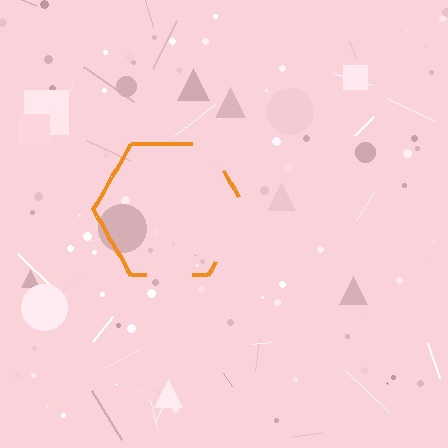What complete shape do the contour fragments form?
The contour fragments form a hexagon.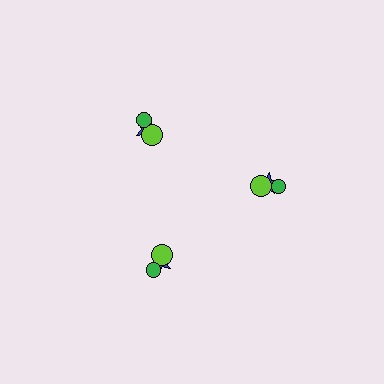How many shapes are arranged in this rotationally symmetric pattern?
There are 9 shapes, arranged in 3 groups of 3.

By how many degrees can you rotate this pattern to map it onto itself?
The pattern maps onto itself every 120 degrees of rotation.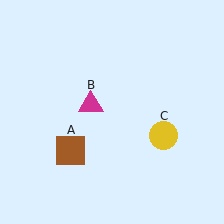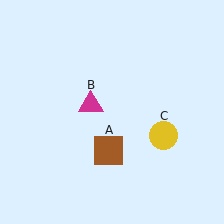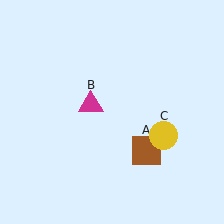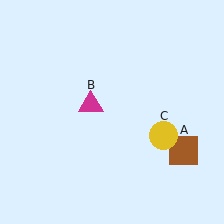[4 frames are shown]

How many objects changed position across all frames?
1 object changed position: brown square (object A).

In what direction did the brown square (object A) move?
The brown square (object A) moved right.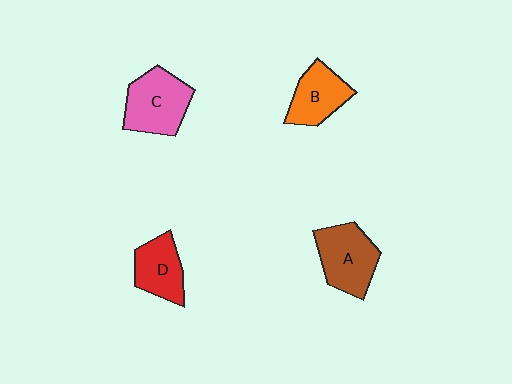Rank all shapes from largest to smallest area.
From largest to smallest: C (pink), A (brown), B (orange), D (red).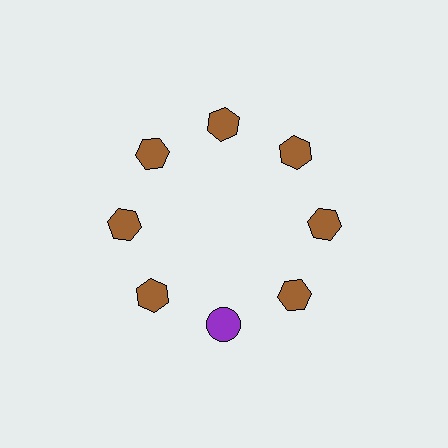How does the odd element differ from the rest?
It differs in both color (purple instead of brown) and shape (circle instead of hexagon).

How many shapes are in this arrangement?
There are 8 shapes arranged in a ring pattern.